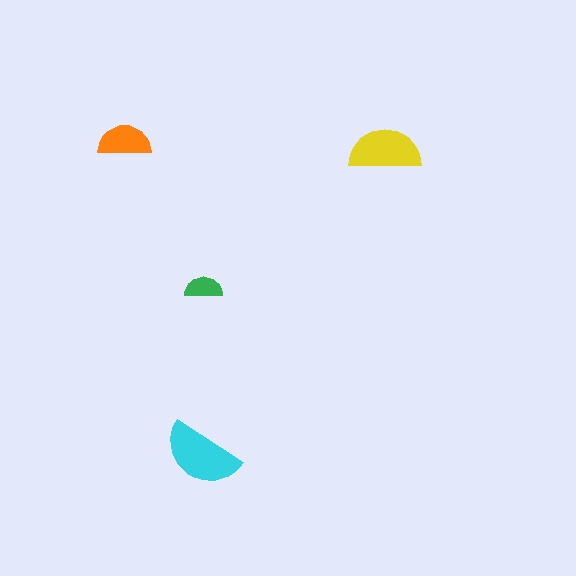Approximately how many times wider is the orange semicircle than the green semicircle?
About 1.5 times wider.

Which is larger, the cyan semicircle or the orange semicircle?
The cyan one.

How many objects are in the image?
There are 4 objects in the image.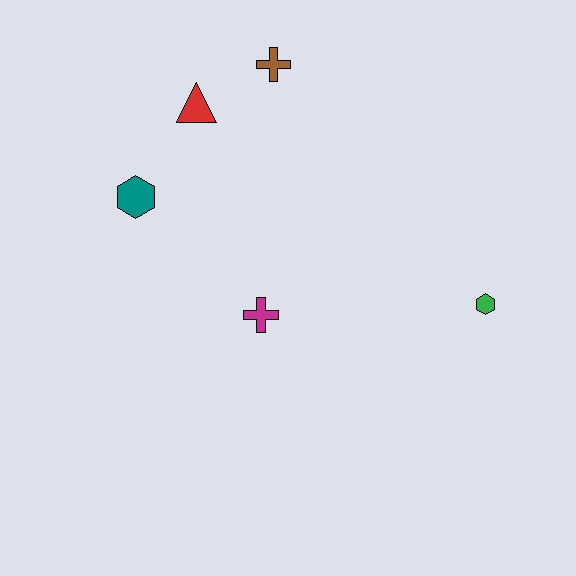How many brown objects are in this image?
There is 1 brown object.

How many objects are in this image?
There are 5 objects.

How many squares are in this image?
There are no squares.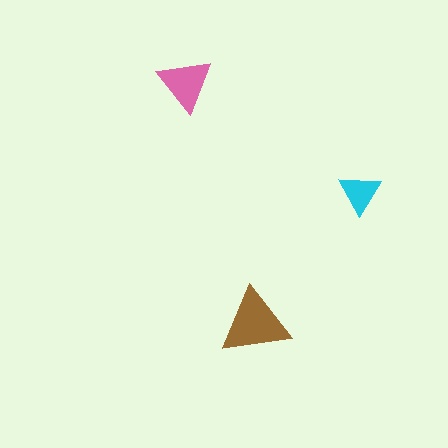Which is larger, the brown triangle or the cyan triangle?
The brown one.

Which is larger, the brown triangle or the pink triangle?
The brown one.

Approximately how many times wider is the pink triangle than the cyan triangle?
About 1.5 times wider.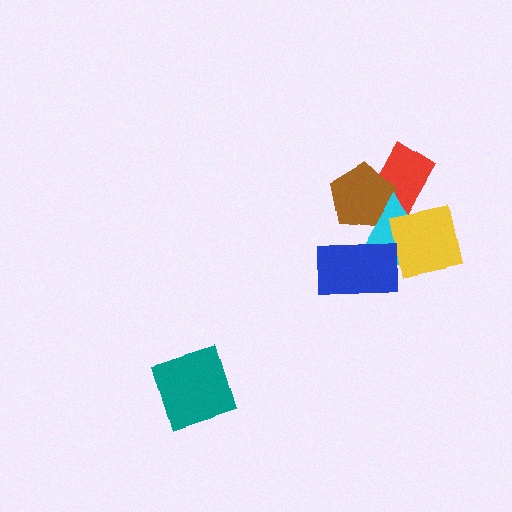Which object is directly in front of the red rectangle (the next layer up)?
The brown pentagon is directly in front of the red rectangle.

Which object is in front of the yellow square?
The blue rectangle is in front of the yellow square.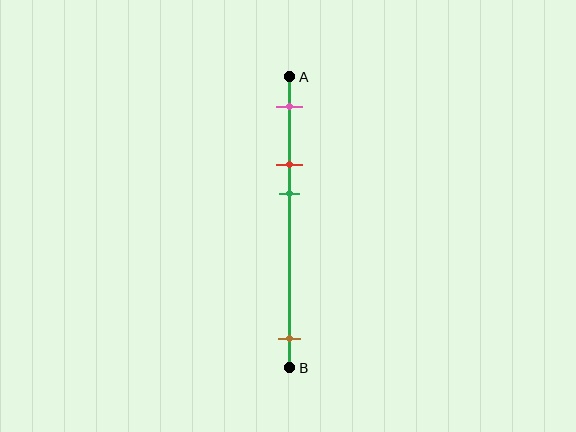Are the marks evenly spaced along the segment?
No, the marks are not evenly spaced.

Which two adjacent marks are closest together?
The red and green marks are the closest adjacent pair.